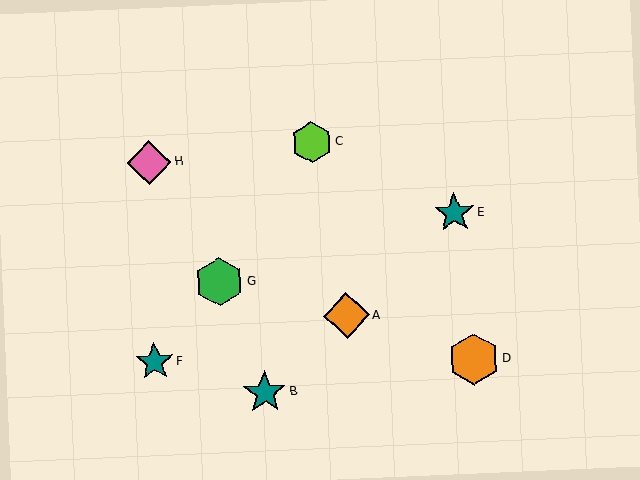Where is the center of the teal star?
The center of the teal star is at (155, 362).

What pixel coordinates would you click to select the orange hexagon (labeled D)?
Click at (474, 359) to select the orange hexagon D.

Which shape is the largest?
The orange hexagon (labeled D) is the largest.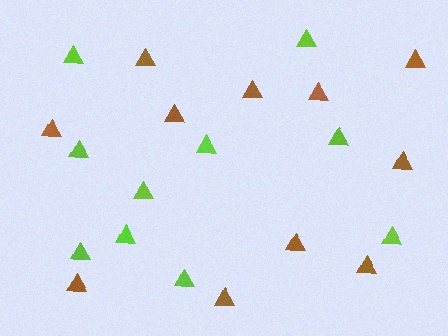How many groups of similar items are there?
There are 2 groups: one group of lime triangles (10) and one group of brown triangles (11).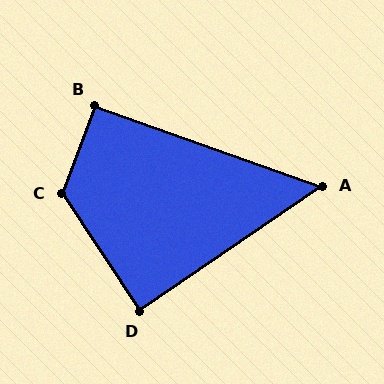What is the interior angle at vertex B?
Approximately 91 degrees (approximately right).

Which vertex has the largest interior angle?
C, at approximately 126 degrees.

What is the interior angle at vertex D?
Approximately 89 degrees (approximately right).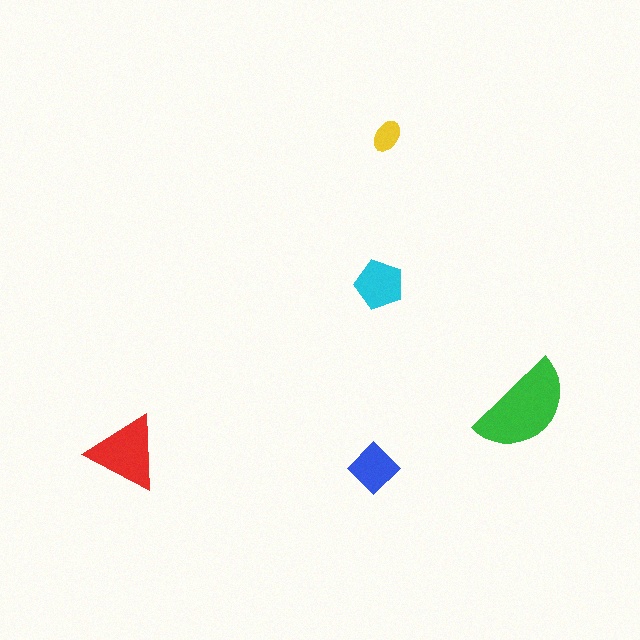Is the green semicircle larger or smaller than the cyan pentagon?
Larger.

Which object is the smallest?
The yellow ellipse.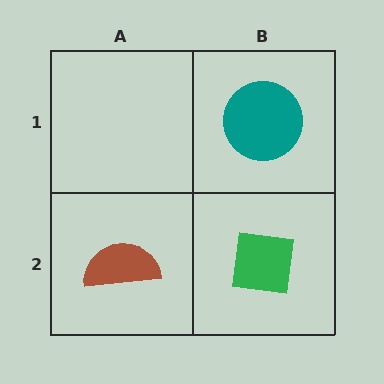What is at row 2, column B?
A green square.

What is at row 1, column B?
A teal circle.